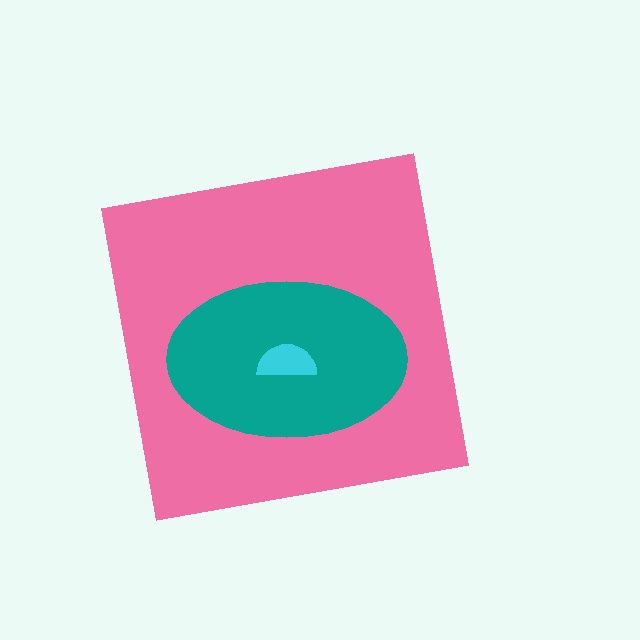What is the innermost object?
The cyan semicircle.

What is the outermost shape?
The pink square.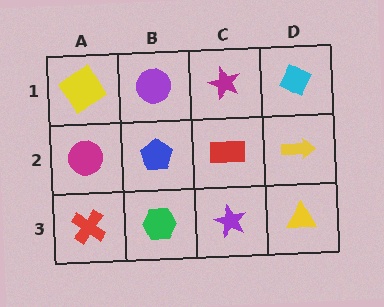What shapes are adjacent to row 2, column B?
A purple circle (row 1, column B), a green hexagon (row 3, column B), a magenta circle (row 2, column A), a red rectangle (row 2, column C).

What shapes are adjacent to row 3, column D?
A yellow arrow (row 2, column D), a purple star (row 3, column C).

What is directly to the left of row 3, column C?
A green hexagon.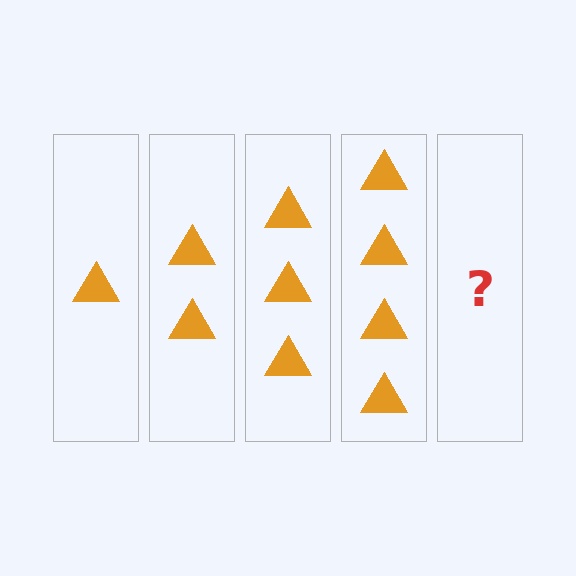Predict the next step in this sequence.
The next step is 5 triangles.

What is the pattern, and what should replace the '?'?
The pattern is that each step adds one more triangle. The '?' should be 5 triangles.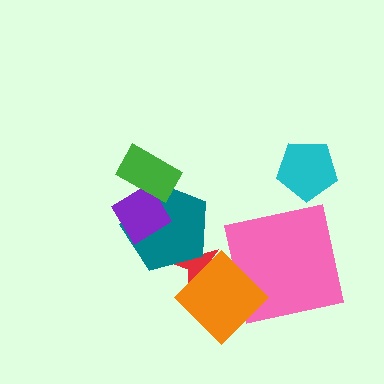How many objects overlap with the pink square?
1 object overlaps with the pink square.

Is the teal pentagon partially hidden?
Yes, it is partially covered by another shape.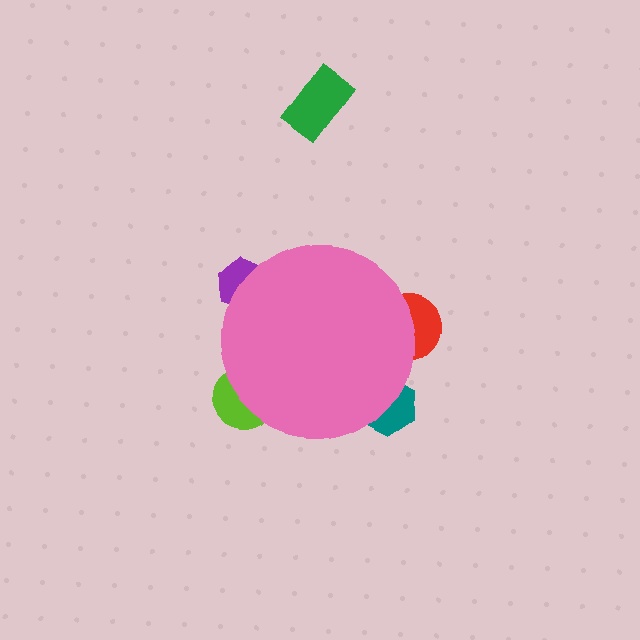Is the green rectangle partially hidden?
No, the green rectangle is fully visible.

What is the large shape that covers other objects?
A pink circle.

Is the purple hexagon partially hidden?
Yes, the purple hexagon is partially hidden behind the pink circle.